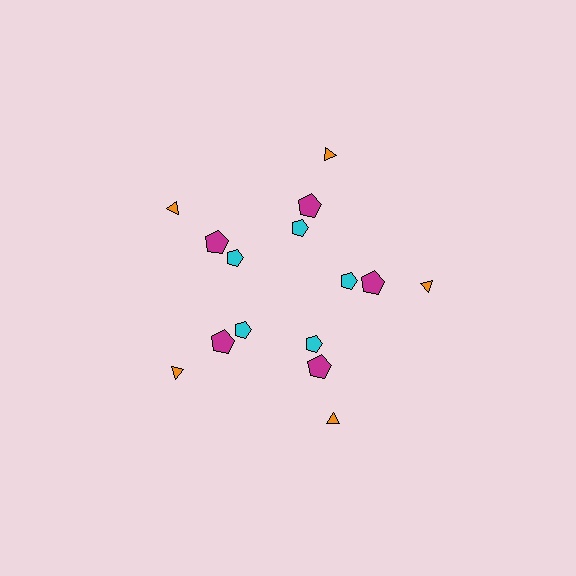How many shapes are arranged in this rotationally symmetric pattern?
There are 15 shapes, arranged in 5 groups of 3.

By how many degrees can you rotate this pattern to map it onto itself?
The pattern maps onto itself every 72 degrees of rotation.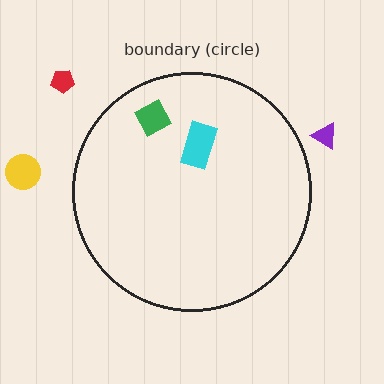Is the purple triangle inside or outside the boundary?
Outside.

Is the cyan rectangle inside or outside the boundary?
Inside.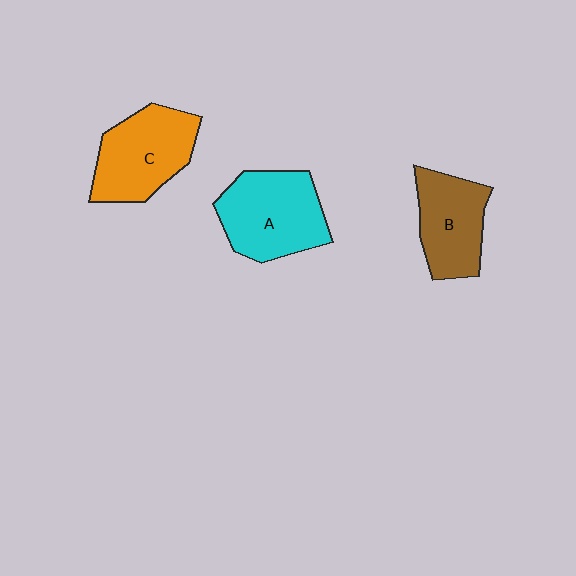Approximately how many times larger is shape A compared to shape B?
Approximately 1.3 times.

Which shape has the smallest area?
Shape B (brown).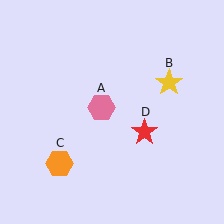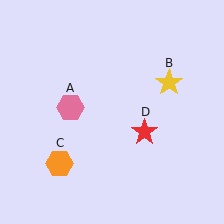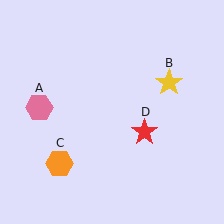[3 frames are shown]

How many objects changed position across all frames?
1 object changed position: pink hexagon (object A).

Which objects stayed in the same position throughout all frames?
Yellow star (object B) and orange hexagon (object C) and red star (object D) remained stationary.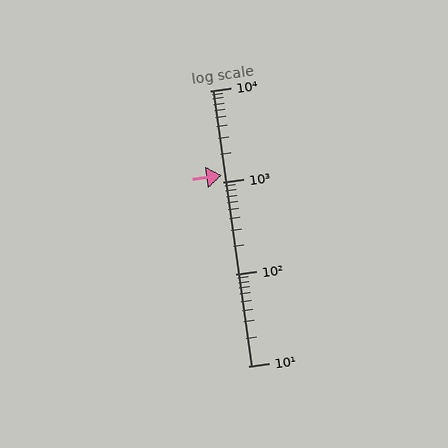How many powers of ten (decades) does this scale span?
The scale spans 3 decades, from 10 to 10000.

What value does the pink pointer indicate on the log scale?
The pointer indicates approximately 1200.